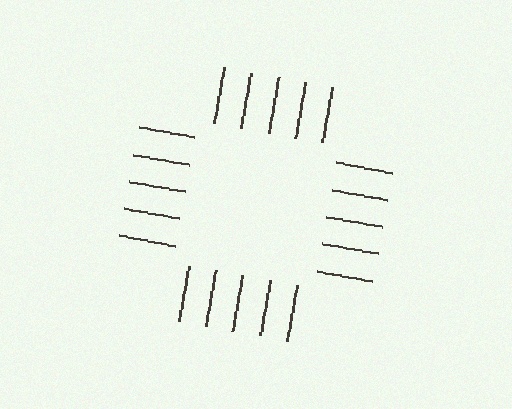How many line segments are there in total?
20 — 5 along each of the 4 edges.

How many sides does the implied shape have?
4 sides — the line-ends trace a square.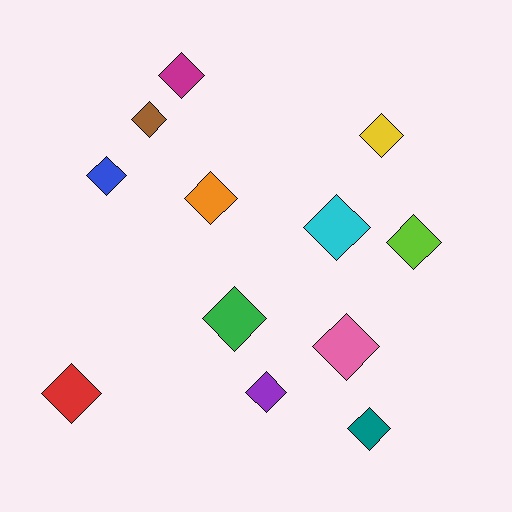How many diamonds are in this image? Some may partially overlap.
There are 12 diamonds.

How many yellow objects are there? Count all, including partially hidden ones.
There is 1 yellow object.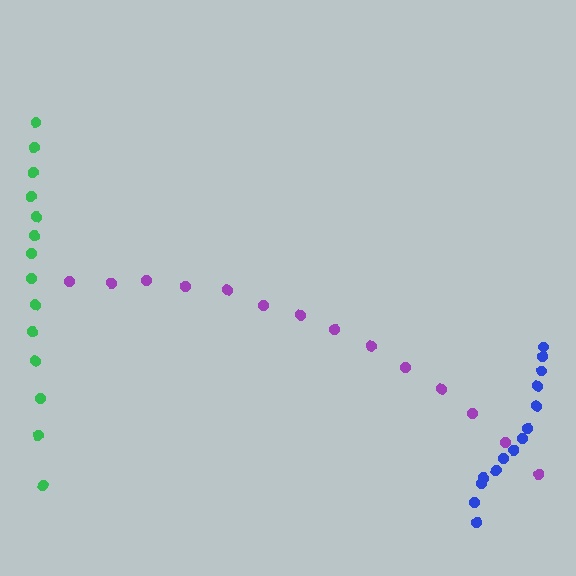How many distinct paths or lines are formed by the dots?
There are 3 distinct paths.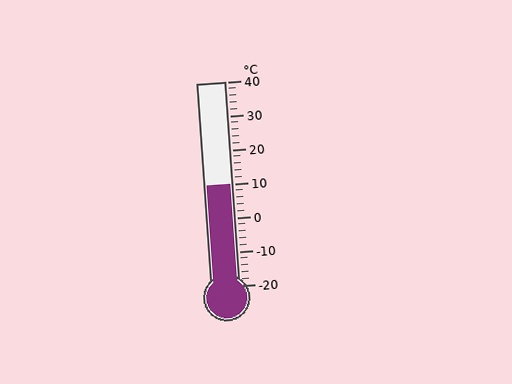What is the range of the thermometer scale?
The thermometer scale ranges from -20°C to 40°C.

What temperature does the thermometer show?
The thermometer shows approximately 10°C.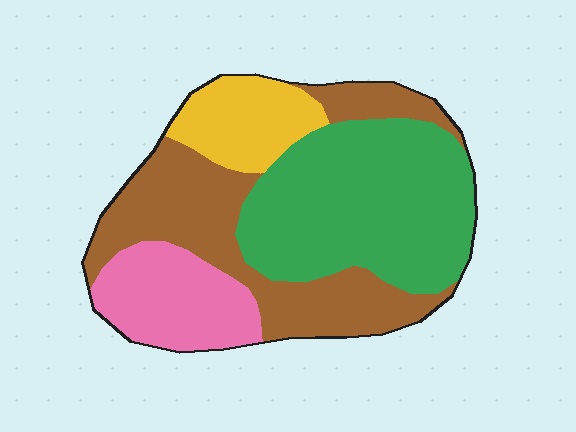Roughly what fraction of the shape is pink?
Pink takes up about one sixth (1/6) of the shape.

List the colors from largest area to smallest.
From largest to smallest: green, brown, pink, yellow.